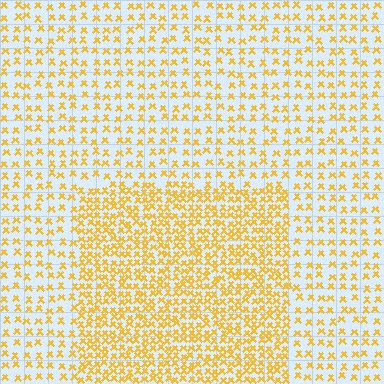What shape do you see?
I see a rectangle.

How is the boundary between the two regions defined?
The boundary is defined by a change in element density (approximately 2.1x ratio). All elements are the same color, size, and shape.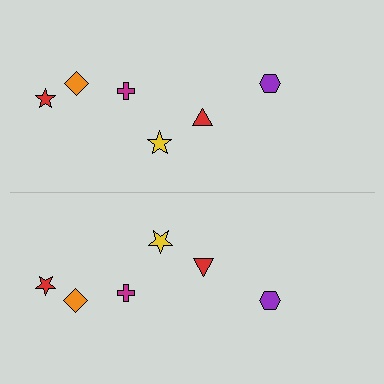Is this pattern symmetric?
Yes, this pattern has bilateral (reflection) symmetry.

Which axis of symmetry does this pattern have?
The pattern has a horizontal axis of symmetry running through the center of the image.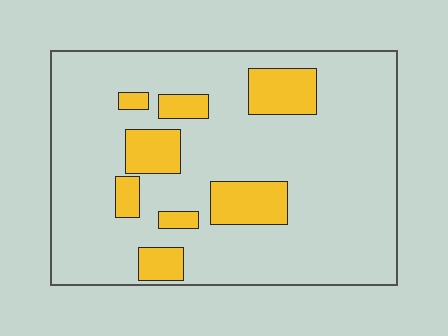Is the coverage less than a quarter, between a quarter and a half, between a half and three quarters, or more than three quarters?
Less than a quarter.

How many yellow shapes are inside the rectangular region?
8.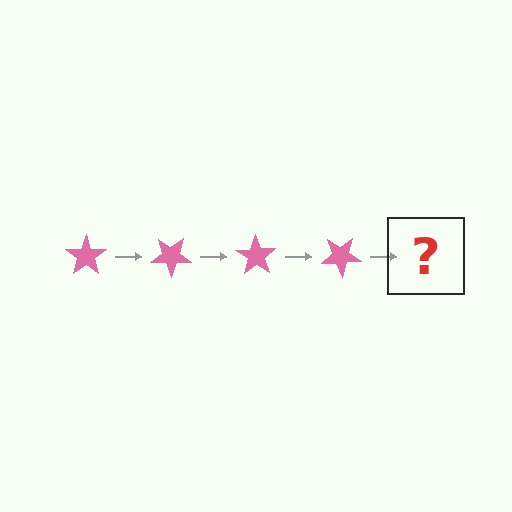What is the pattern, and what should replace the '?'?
The pattern is that the star rotates 35 degrees each step. The '?' should be a pink star rotated 140 degrees.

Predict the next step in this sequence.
The next step is a pink star rotated 140 degrees.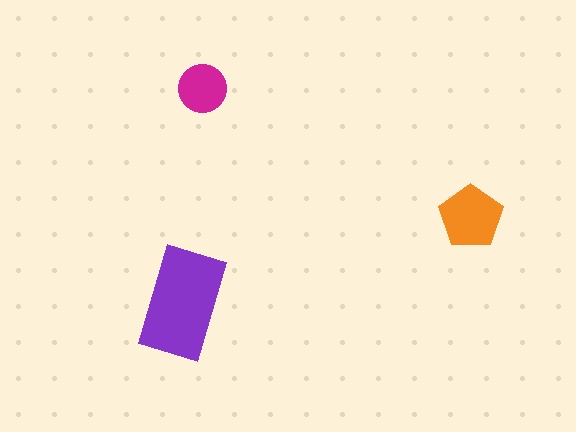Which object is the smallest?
The magenta circle.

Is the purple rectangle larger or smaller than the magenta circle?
Larger.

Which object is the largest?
The purple rectangle.